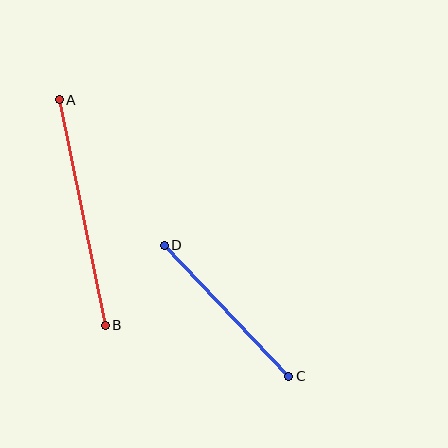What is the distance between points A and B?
The distance is approximately 230 pixels.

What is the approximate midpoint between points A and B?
The midpoint is at approximately (82, 213) pixels.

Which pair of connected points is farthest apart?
Points A and B are farthest apart.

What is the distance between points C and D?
The distance is approximately 181 pixels.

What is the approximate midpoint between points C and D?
The midpoint is at approximately (226, 311) pixels.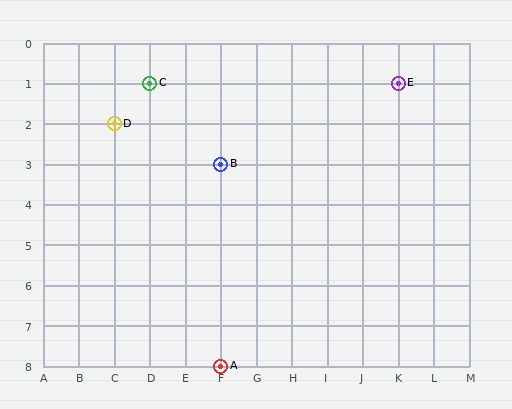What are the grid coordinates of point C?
Point C is at grid coordinates (D, 1).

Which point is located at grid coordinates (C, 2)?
Point D is at (C, 2).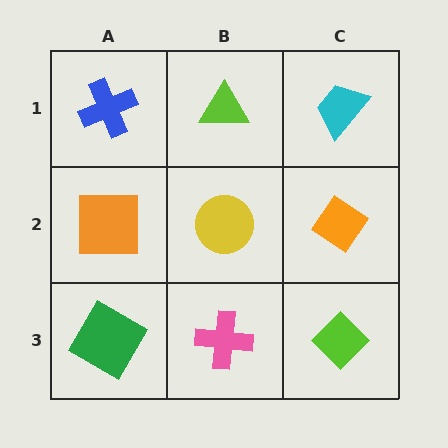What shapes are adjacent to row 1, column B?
A yellow circle (row 2, column B), a blue cross (row 1, column A), a cyan trapezoid (row 1, column C).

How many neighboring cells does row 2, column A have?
3.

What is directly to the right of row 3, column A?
A pink cross.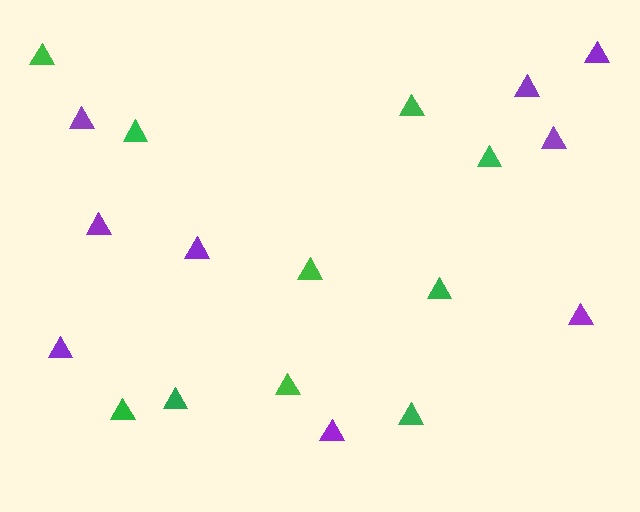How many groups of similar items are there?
There are 2 groups: one group of purple triangles (9) and one group of green triangles (10).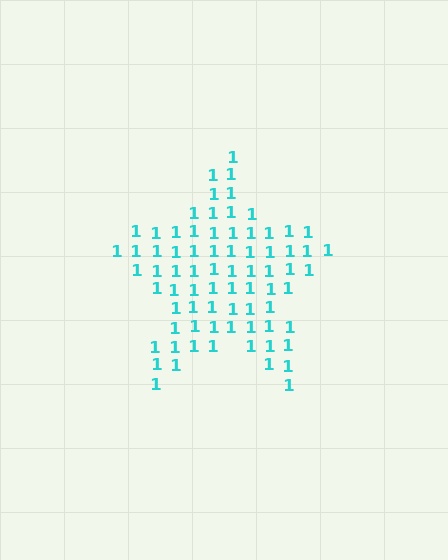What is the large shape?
The large shape is a star.